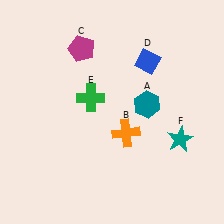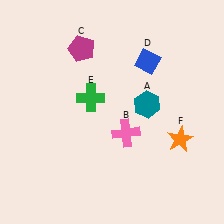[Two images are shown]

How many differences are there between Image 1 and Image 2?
There are 2 differences between the two images.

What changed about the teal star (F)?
In Image 1, F is teal. In Image 2, it changed to orange.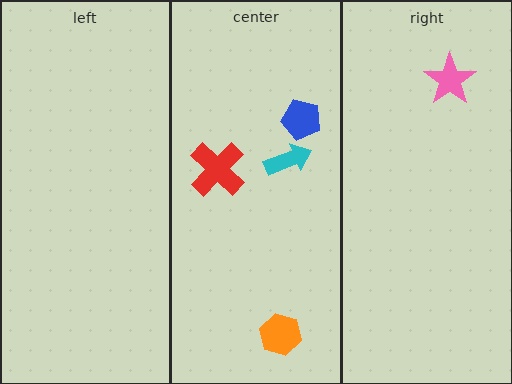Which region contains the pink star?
The right region.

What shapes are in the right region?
The pink star.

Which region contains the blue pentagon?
The center region.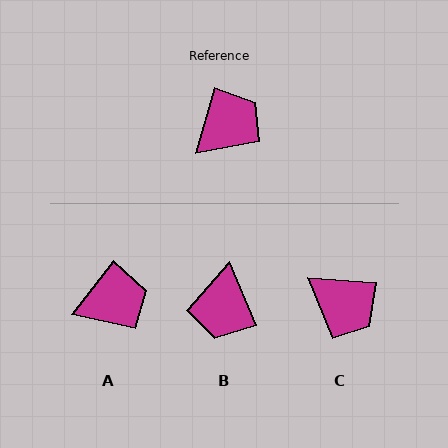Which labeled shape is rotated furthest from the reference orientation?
B, about 142 degrees away.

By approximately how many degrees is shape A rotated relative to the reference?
Approximately 23 degrees clockwise.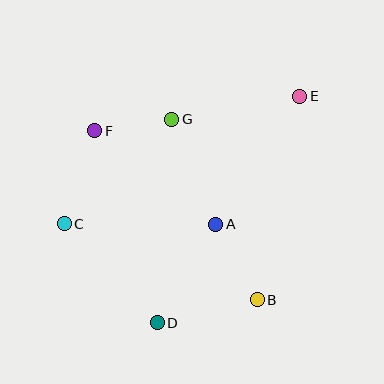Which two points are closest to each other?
Points F and G are closest to each other.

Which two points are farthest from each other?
Points D and E are farthest from each other.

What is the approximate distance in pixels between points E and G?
The distance between E and G is approximately 130 pixels.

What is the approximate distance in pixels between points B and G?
The distance between B and G is approximately 200 pixels.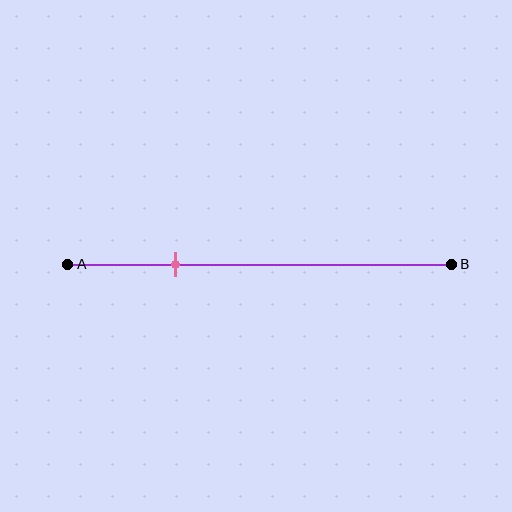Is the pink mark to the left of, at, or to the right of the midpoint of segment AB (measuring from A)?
The pink mark is to the left of the midpoint of segment AB.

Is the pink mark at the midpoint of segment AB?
No, the mark is at about 30% from A, not at the 50% midpoint.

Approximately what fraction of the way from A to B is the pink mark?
The pink mark is approximately 30% of the way from A to B.